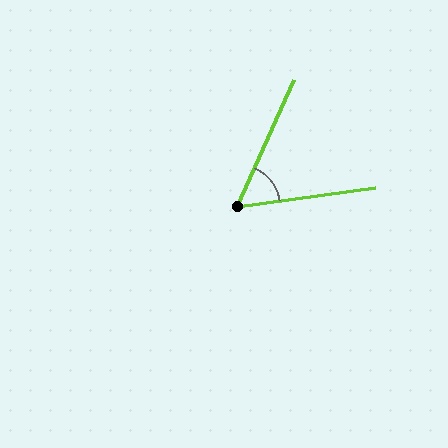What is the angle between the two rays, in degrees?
Approximately 58 degrees.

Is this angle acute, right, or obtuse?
It is acute.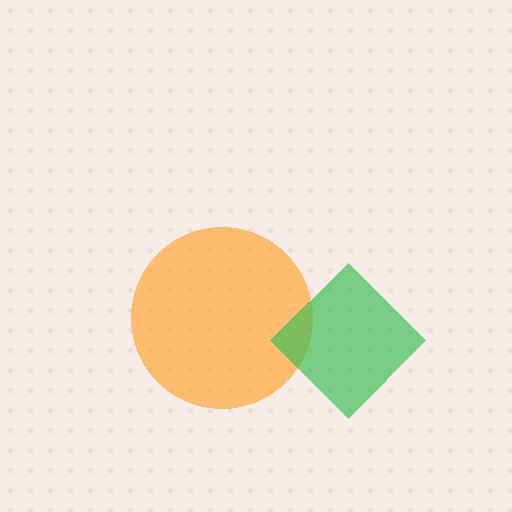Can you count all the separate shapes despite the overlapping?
Yes, there are 2 separate shapes.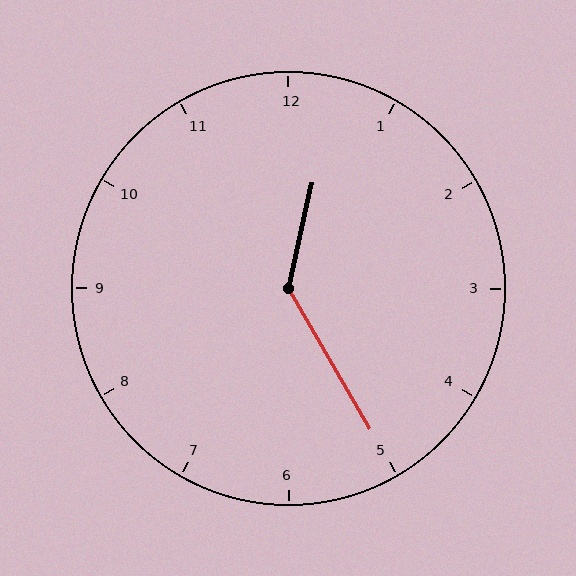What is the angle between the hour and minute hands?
Approximately 138 degrees.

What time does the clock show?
12:25.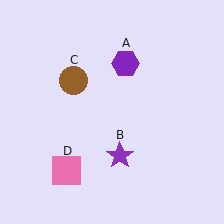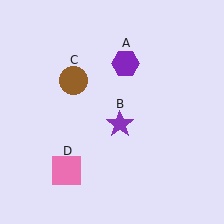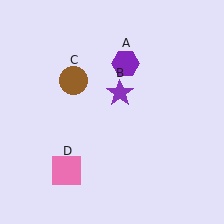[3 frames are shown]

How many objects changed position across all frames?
1 object changed position: purple star (object B).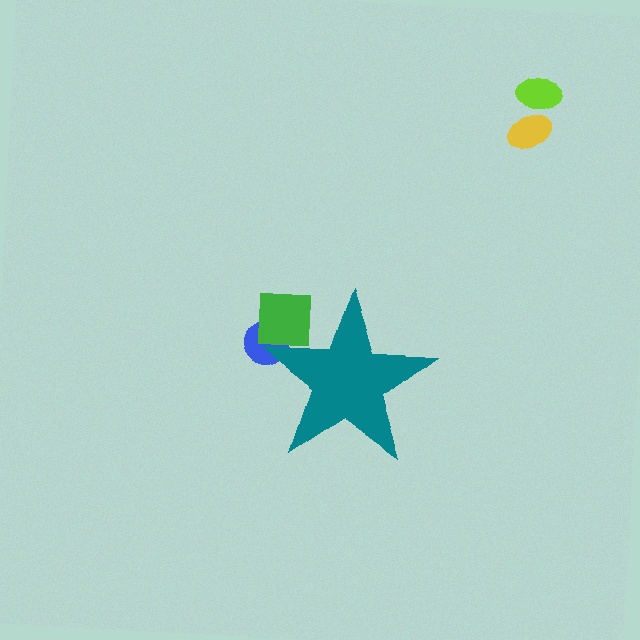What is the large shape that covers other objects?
A teal star.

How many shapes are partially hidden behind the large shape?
2 shapes are partially hidden.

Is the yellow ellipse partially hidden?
No, the yellow ellipse is fully visible.